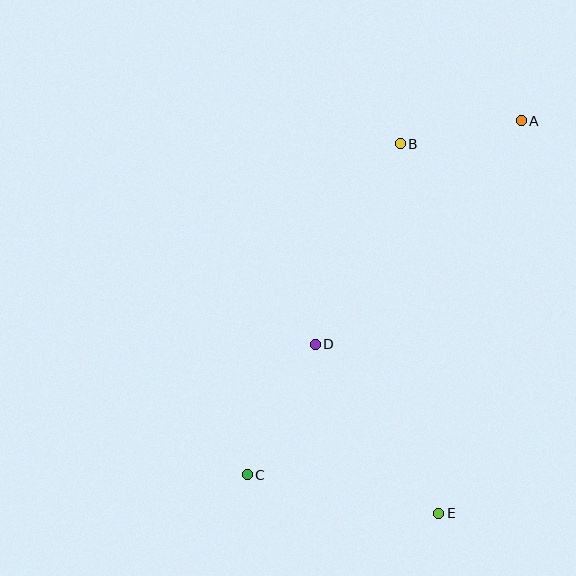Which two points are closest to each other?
Points A and B are closest to each other.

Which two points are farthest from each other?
Points A and C are farthest from each other.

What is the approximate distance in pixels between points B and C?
The distance between B and C is approximately 365 pixels.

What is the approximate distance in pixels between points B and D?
The distance between B and D is approximately 218 pixels.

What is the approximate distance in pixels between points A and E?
The distance between A and E is approximately 401 pixels.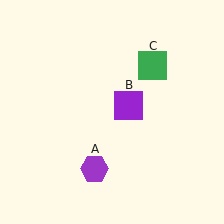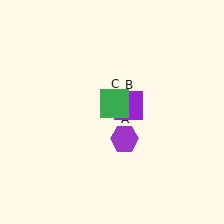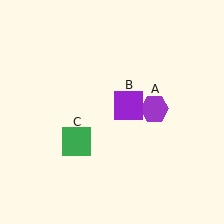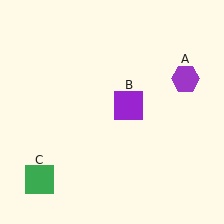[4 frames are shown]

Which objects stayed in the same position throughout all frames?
Purple square (object B) remained stationary.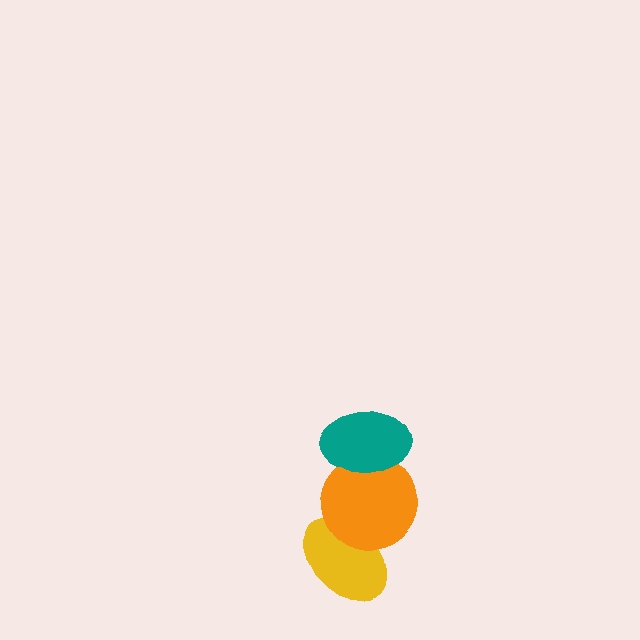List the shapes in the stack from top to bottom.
From top to bottom: the teal ellipse, the orange circle, the yellow ellipse.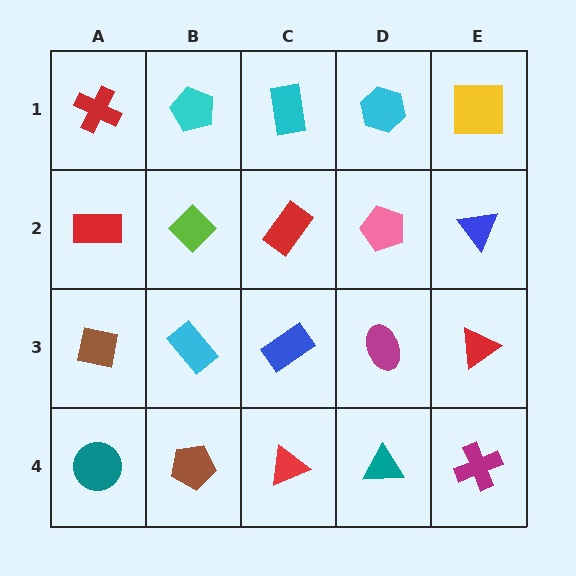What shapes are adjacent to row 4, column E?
A red triangle (row 3, column E), a teal triangle (row 4, column D).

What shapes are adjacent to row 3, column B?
A lime diamond (row 2, column B), a brown pentagon (row 4, column B), a brown square (row 3, column A), a blue rectangle (row 3, column C).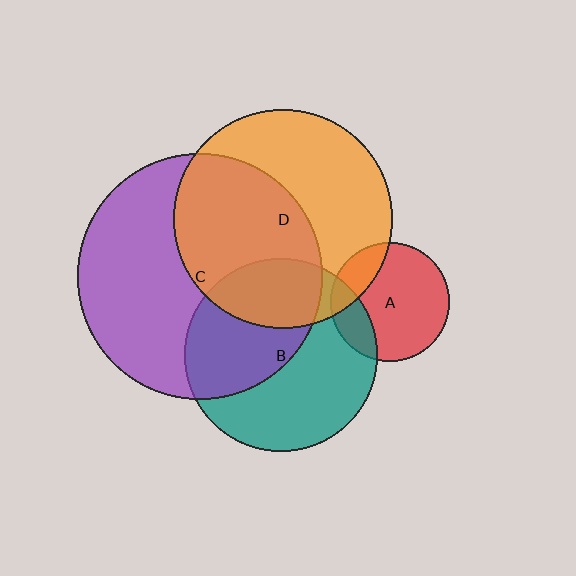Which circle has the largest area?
Circle C (purple).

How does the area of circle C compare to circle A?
Approximately 4.2 times.